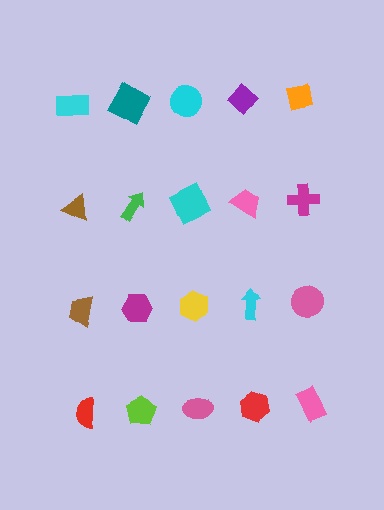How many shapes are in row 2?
5 shapes.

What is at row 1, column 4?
A purple diamond.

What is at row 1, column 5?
An orange square.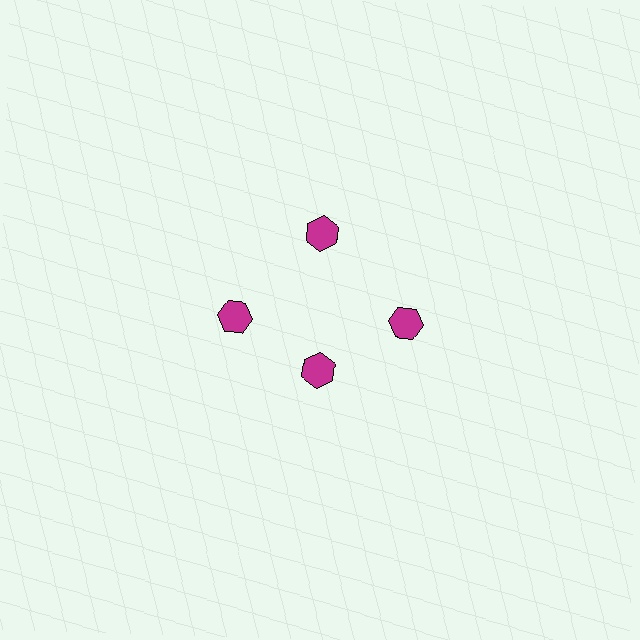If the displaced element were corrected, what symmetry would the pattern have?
It would have 4-fold rotational symmetry — the pattern would map onto itself every 90 degrees.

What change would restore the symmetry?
The symmetry would be restored by moving it outward, back onto the ring so that all 4 hexagons sit at equal angles and equal distance from the center.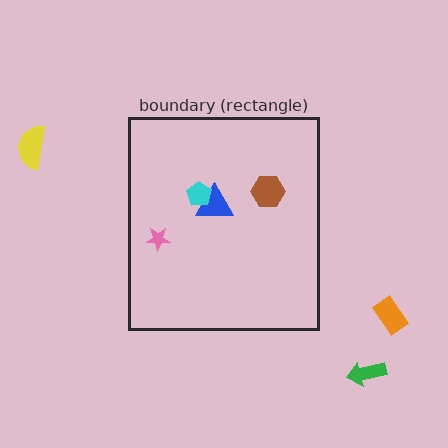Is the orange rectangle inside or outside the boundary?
Outside.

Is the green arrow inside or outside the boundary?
Outside.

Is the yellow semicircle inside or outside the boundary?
Outside.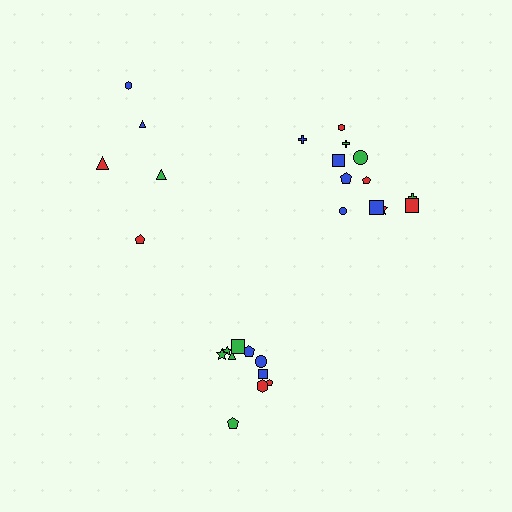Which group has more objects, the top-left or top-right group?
The top-right group.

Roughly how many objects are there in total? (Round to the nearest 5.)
Roughly 25 objects in total.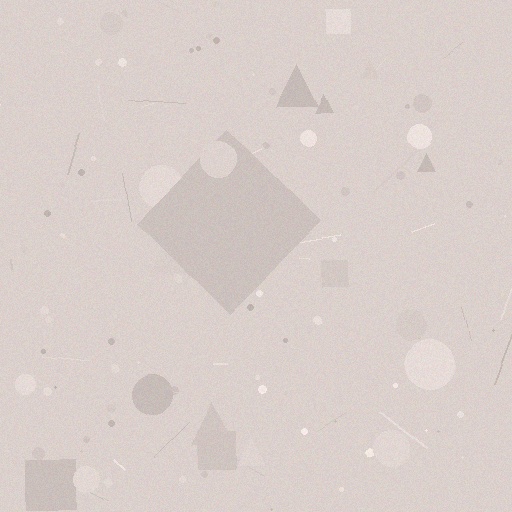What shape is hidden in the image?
A diamond is hidden in the image.